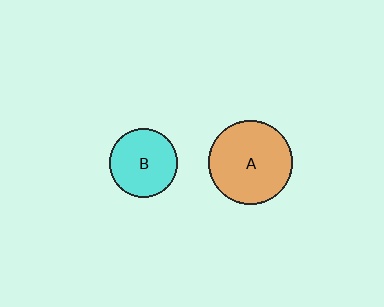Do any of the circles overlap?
No, none of the circles overlap.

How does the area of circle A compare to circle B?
Approximately 1.5 times.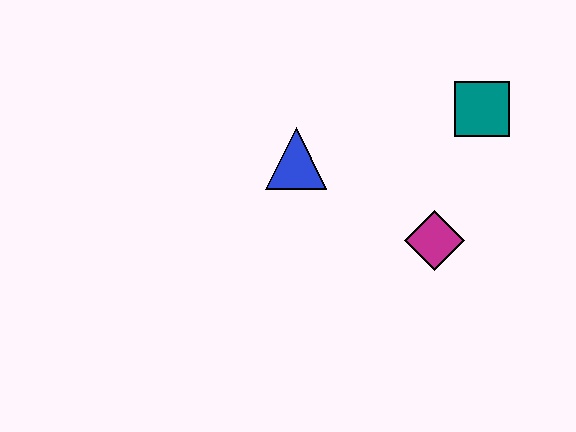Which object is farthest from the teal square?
The blue triangle is farthest from the teal square.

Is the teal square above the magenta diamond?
Yes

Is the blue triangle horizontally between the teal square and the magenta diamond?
No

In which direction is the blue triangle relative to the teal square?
The blue triangle is to the left of the teal square.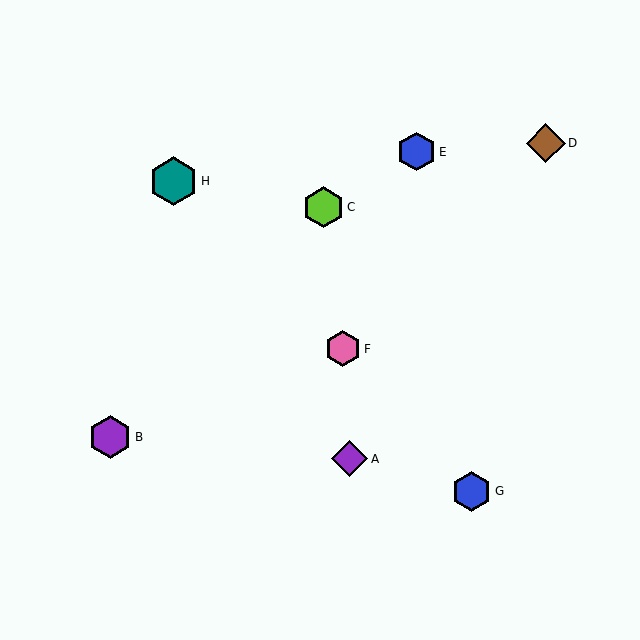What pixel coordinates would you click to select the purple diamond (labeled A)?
Click at (350, 459) to select the purple diamond A.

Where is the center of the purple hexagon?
The center of the purple hexagon is at (110, 437).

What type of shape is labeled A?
Shape A is a purple diamond.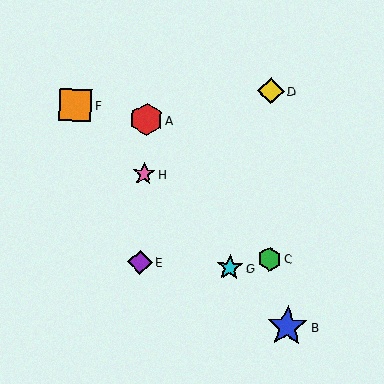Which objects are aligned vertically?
Objects A, E, H are aligned vertically.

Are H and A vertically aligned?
Yes, both are at x≈144.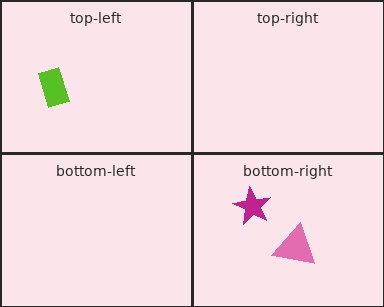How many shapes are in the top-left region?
1.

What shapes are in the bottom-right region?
The magenta star, the pink triangle.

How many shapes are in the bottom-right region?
2.